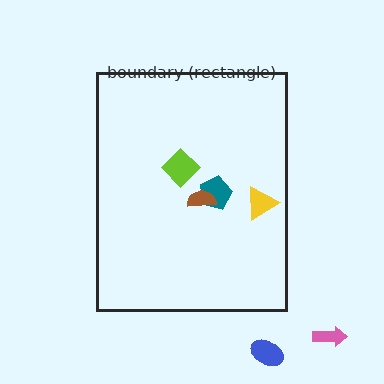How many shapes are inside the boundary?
4 inside, 2 outside.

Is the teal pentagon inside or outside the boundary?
Inside.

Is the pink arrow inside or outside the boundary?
Outside.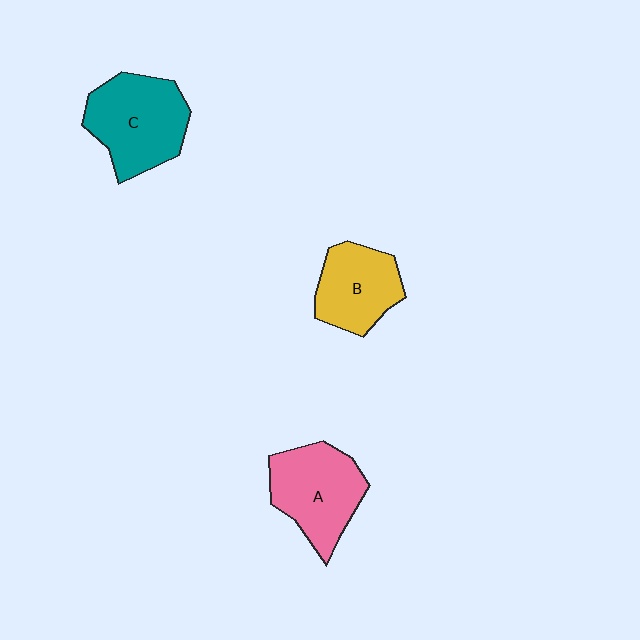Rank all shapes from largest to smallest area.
From largest to smallest: C (teal), A (pink), B (yellow).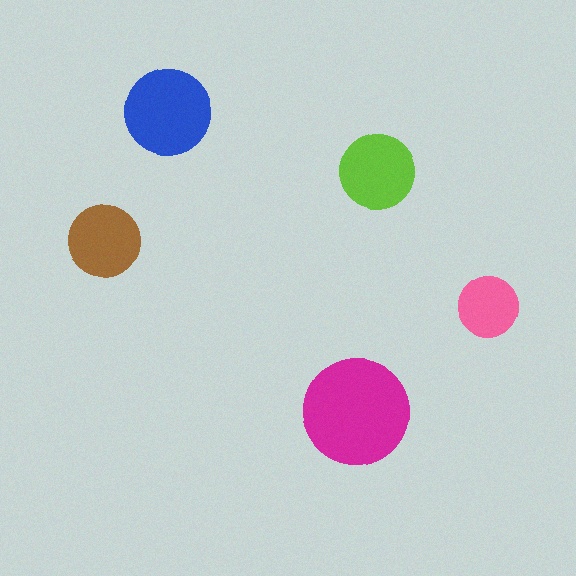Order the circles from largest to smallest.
the magenta one, the blue one, the lime one, the brown one, the pink one.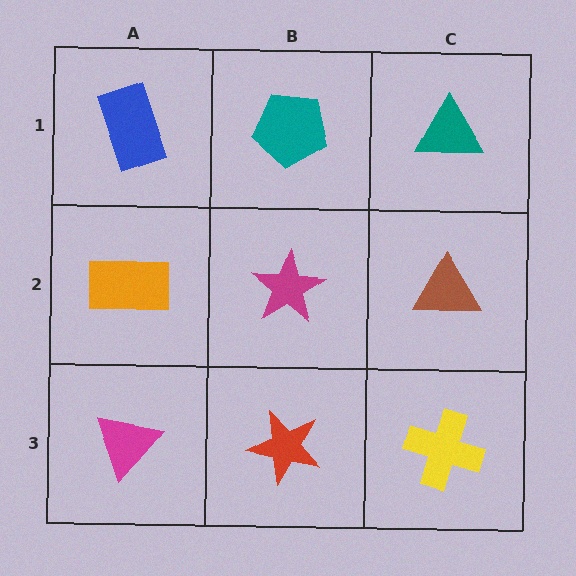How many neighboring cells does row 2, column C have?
3.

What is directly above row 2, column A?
A blue rectangle.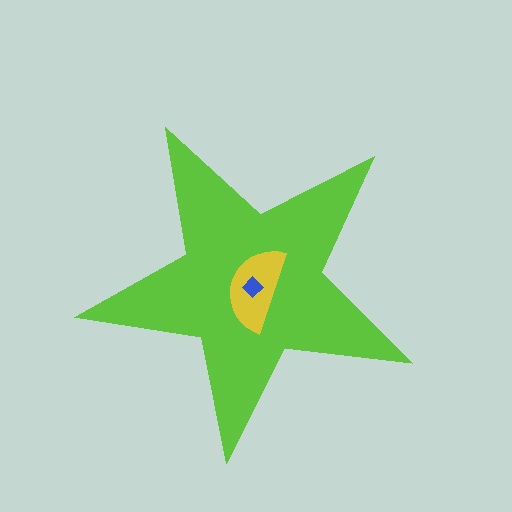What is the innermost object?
The blue diamond.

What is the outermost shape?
The lime star.